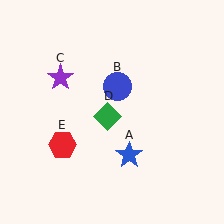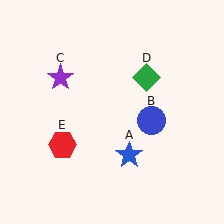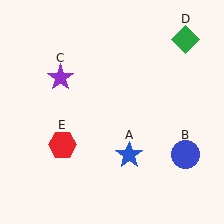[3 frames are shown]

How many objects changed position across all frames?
2 objects changed position: blue circle (object B), green diamond (object D).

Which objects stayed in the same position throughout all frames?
Blue star (object A) and purple star (object C) and red hexagon (object E) remained stationary.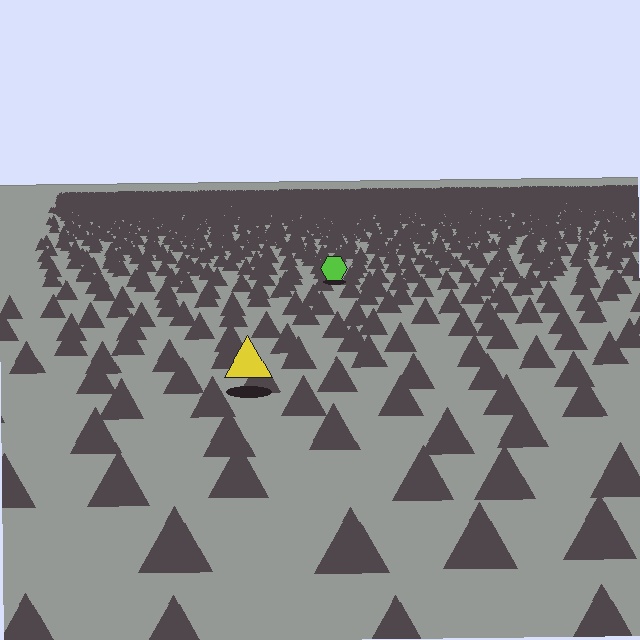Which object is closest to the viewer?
The yellow triangle is closest. The texture marks near it are larger and more spread out.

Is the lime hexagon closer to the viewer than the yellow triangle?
No. The yellow triangle is closer — you can tell from the texture gradient: the ground texture is coarser near it.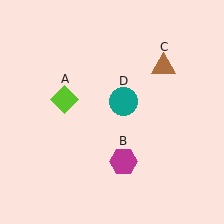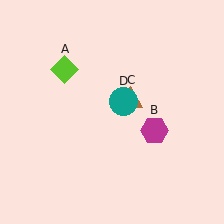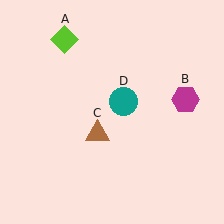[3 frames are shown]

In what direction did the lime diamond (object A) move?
The lime diamond (object A) moved up.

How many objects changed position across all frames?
3 objects changed position: lime diamond (object A), magenta hexagon (object B), brown triangle (object C).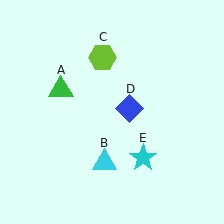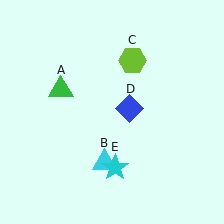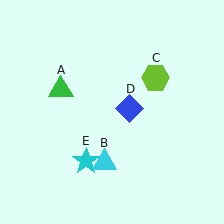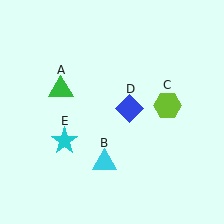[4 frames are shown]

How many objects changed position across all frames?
2 objects changed position: lime hexagon (object C), cyan star (object E).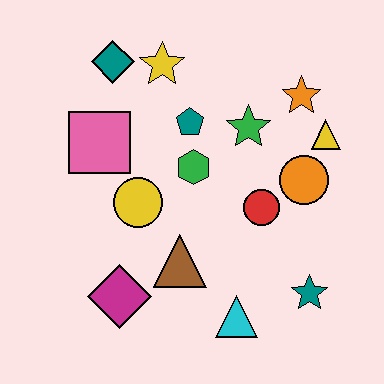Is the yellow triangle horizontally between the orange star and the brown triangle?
No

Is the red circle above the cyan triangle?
Yes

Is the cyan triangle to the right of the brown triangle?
Yes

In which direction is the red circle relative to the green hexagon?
The red circle is to the right of the green hexagon.